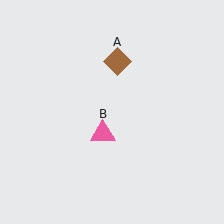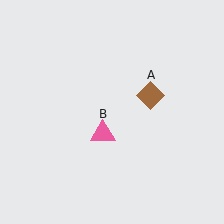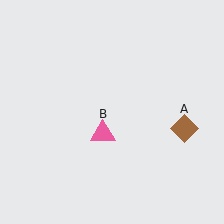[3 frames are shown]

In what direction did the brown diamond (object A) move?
The brown diamond (object A) moved down and to the right.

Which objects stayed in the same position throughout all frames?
Pink triangle (object B) remained stationary.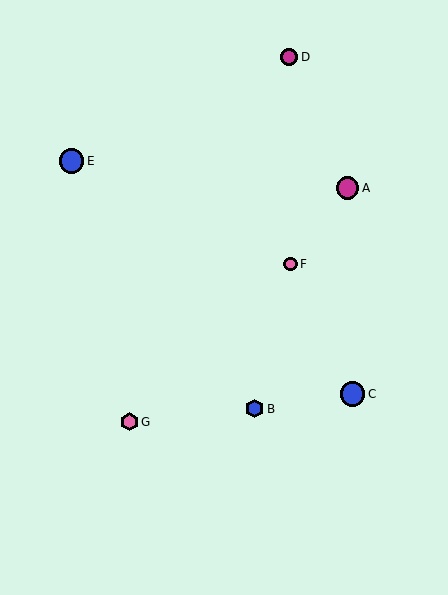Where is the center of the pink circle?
The center of the pink circle is at (291, 264).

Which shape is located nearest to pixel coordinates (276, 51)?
The magenta circle (labeled D) at (289, 57) is nearest to that location.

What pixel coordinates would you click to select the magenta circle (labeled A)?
Click at (348, 188) to select the magenta circle A.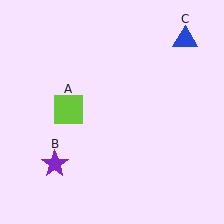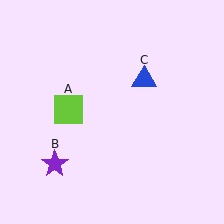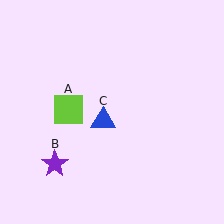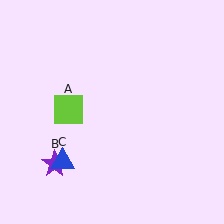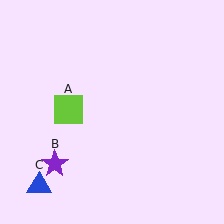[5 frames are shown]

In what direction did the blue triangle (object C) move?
The blue triangle (object C) moved down and to the left.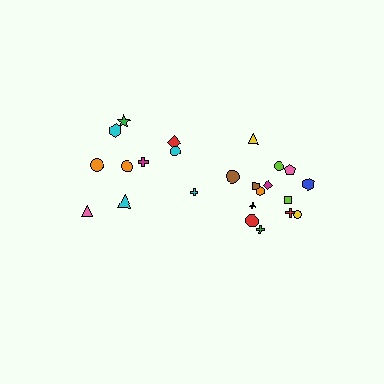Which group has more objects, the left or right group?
The right group.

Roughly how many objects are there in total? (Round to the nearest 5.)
Roughly 25 objects in total.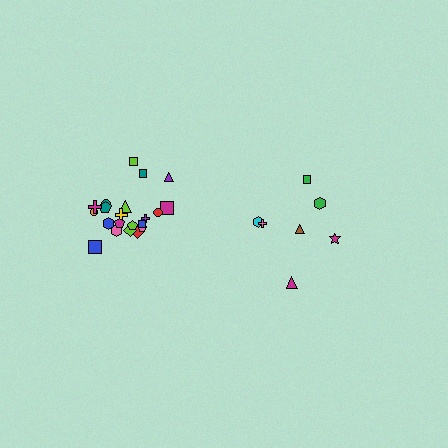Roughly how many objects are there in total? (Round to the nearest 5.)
Roughly 30 objects in total.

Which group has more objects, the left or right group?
The left group.